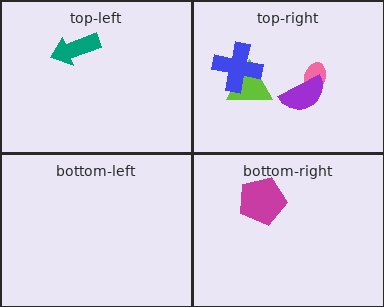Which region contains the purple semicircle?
The top-right region.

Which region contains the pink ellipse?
The top-right region.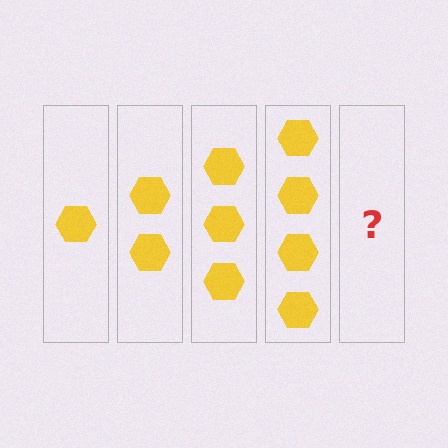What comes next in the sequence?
The next element should be 5 hexagons.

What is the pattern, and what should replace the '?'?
The pattern is that each step adds one more hexagon. The '?' should be 5 hexagons.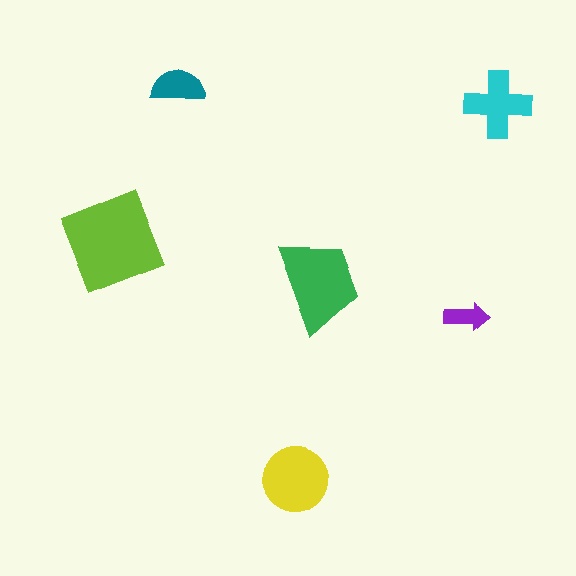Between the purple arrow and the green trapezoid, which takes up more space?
The green trapezoid.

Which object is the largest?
The lime square.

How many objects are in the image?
There are 6 objects in the image.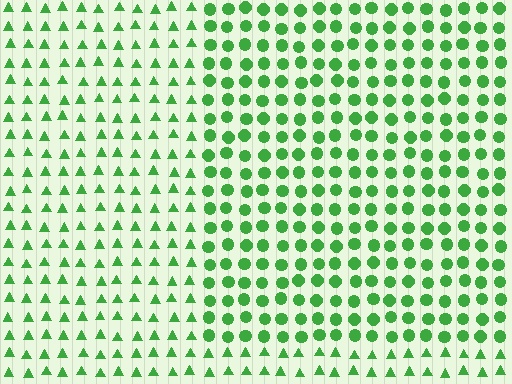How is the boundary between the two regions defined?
The boundary is defined by a change in element shape: circles inside vs. triangles outside. All elements share the same color and spacing.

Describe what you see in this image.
The image is filled with small green elements arranged in a uniform grid. A rectangle-shaped region contains circles, while the surrounding area contains triangles. The boundary is defined purely by the change in element shape.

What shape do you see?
I see a rectangle.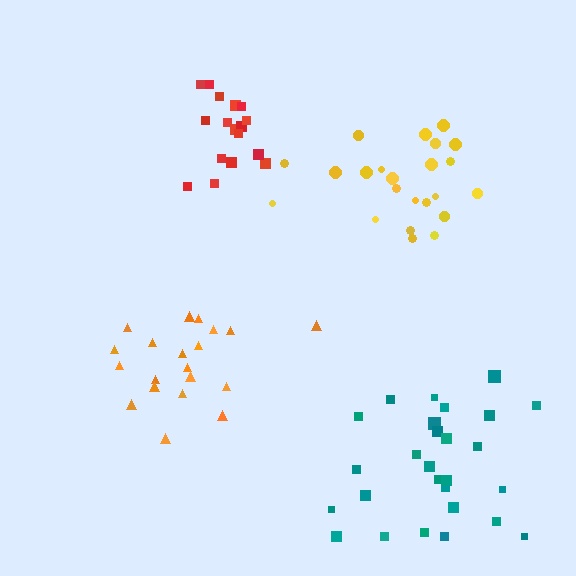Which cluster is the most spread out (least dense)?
Teal.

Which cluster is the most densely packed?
Red.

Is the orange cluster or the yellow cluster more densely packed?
Yellow.